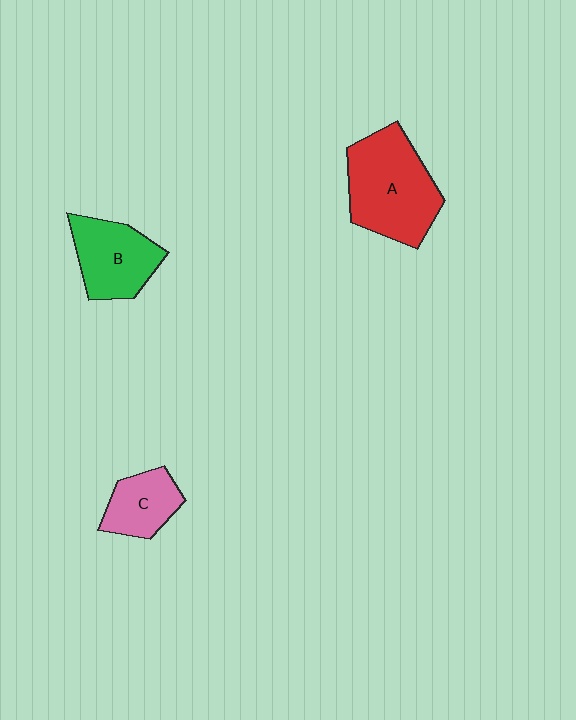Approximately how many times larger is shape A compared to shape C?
Approximately 2.0 times.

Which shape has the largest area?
Shape A (red).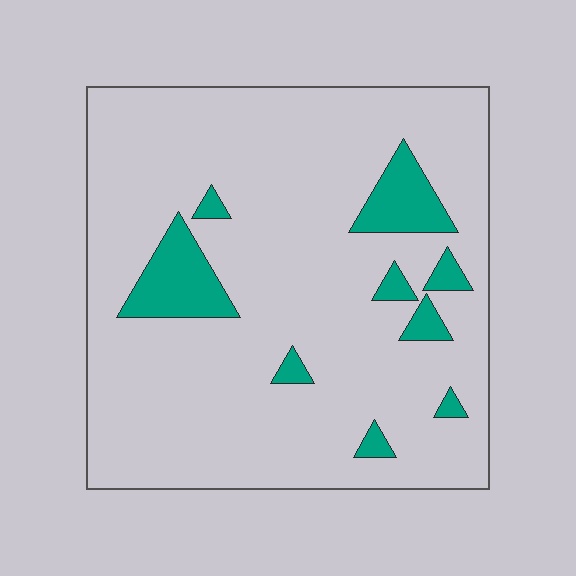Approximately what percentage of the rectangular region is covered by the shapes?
Approximately 10%.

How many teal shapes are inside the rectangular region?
9.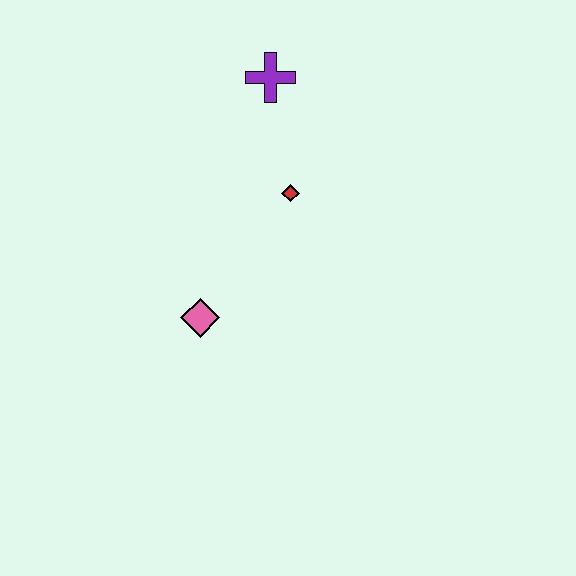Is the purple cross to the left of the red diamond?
Yes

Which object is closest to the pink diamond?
The red diamond is closest to the pink diamond.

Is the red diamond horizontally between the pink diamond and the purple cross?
No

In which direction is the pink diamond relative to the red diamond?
The pink diamond is below the red diamond.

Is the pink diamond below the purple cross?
Yes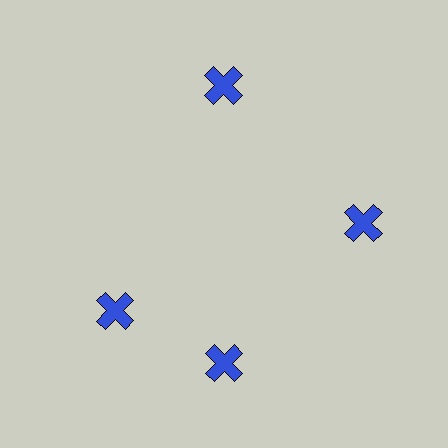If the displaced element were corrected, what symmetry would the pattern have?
It would have 4-fold rotational symmetry — the pattern would map onto itself every 90 degrees.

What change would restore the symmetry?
The symmetry would be restored by rotating it back into even spacing with its neighbors so that all 4 crosses sit at equal angles and equal distance from the center.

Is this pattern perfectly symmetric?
No. The 4 blue crosses are arranged in a ring, but one element near the 9 o'clock position is rotated out of alignment along the ring, breaking the 4-fold rotational symmetry.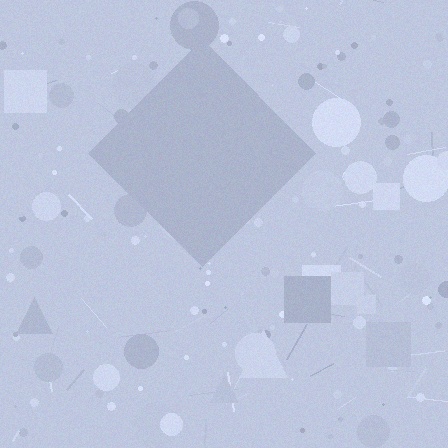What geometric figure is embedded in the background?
A diamond is embedded in the background.